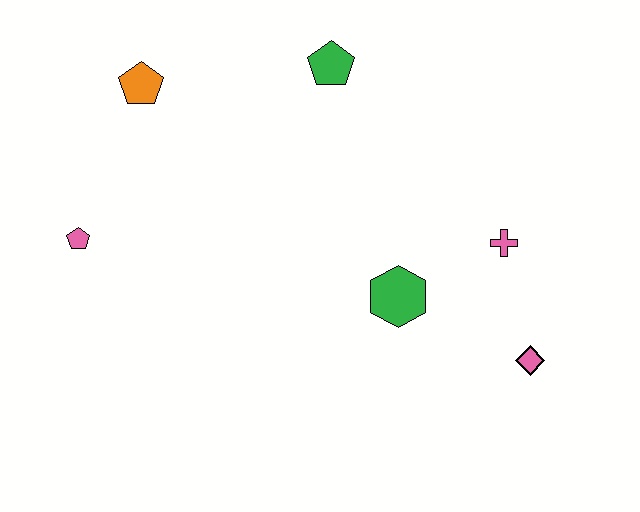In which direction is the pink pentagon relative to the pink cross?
The pink pentagon is to the left of the pink cross.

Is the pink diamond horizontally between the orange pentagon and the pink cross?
No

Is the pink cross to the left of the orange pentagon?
No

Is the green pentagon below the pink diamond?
No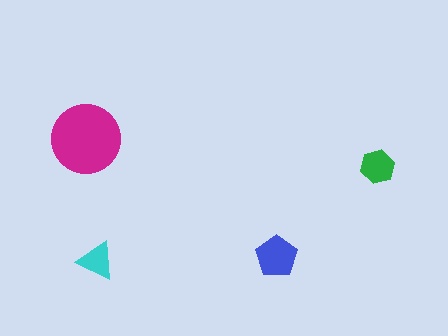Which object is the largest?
The magenta circle.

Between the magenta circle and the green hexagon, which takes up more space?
The magenta circle.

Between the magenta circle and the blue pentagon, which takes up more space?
The magenta circle.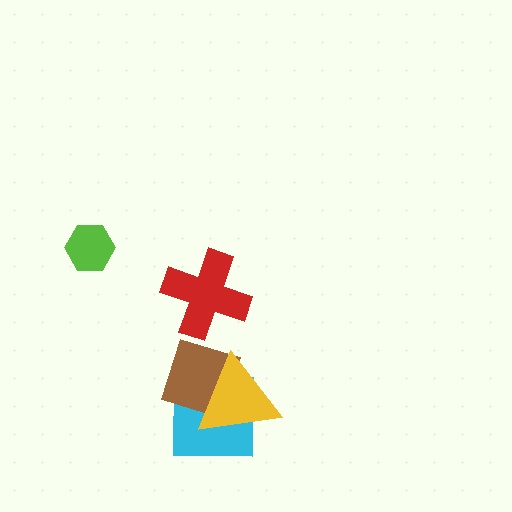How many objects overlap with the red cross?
0 objects overlap with the red cross.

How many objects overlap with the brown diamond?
2 objects overlap with the brown diamond.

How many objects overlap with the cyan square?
2 objects overlap with the cyan square.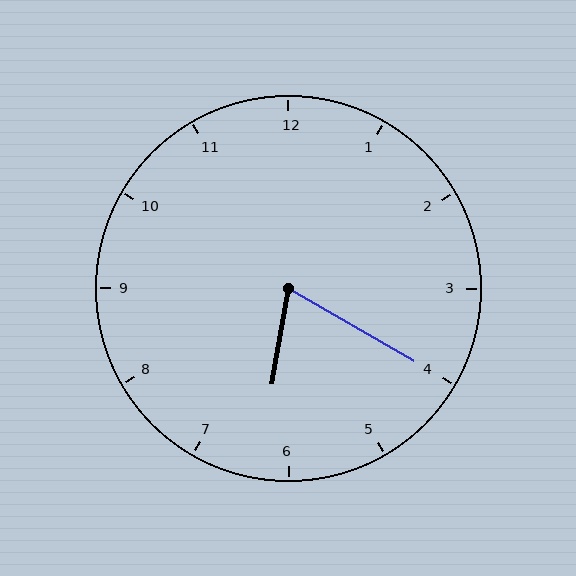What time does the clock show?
6:20.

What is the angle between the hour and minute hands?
Approximately 70 degrees.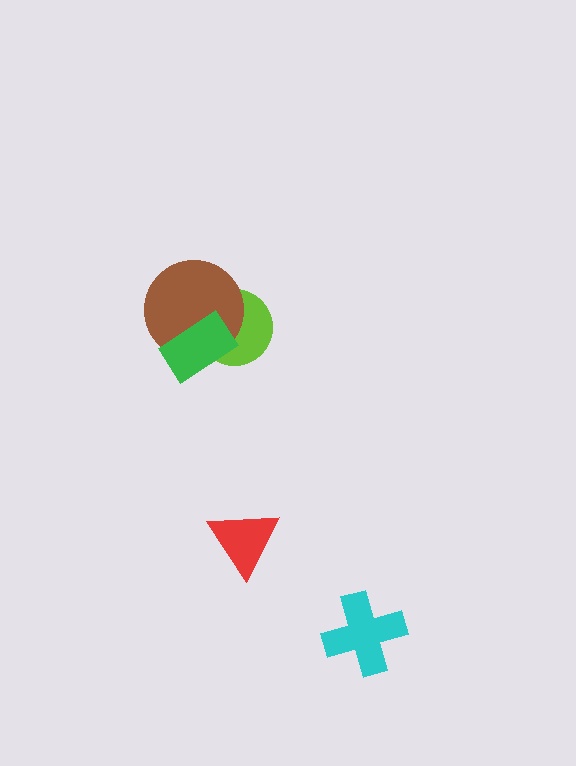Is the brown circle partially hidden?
Yes, it is partially covered by another shape.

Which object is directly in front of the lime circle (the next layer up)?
The brown circle is directly in front of the lime circle.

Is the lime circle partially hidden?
Yes, it is partially covered by another shape.